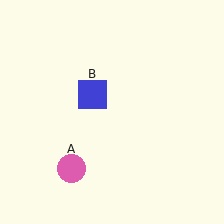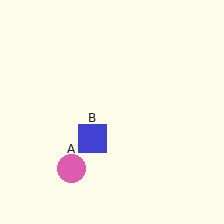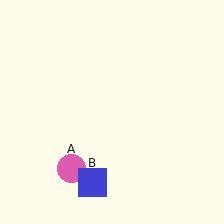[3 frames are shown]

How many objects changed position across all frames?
1 object changed position: blue square (object B).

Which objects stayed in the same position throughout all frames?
Pink circle (object A) remained stationary.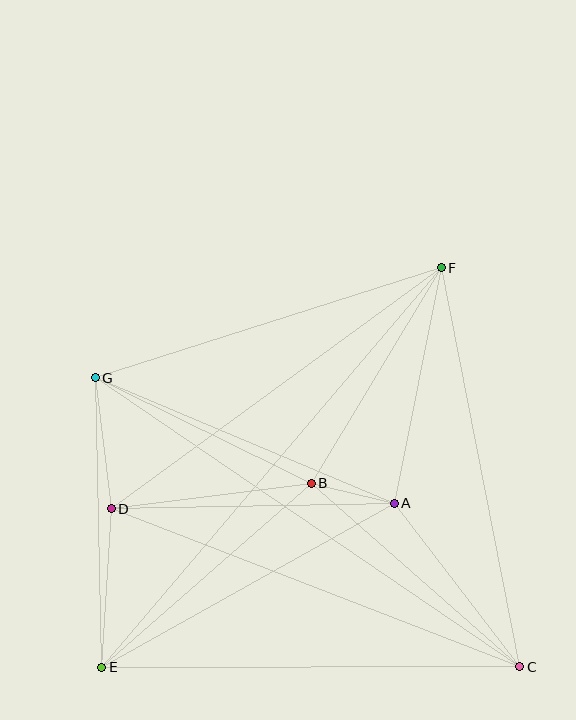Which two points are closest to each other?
Points A and B are closest to each other.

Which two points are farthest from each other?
Points E and F are farthest from each other.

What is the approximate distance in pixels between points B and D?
The distance between B and D is approximately 202 pixels.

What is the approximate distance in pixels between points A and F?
The distance between A and F is approximately 240 pixels.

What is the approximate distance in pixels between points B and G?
The distance between B and G is approximately 241 pixels.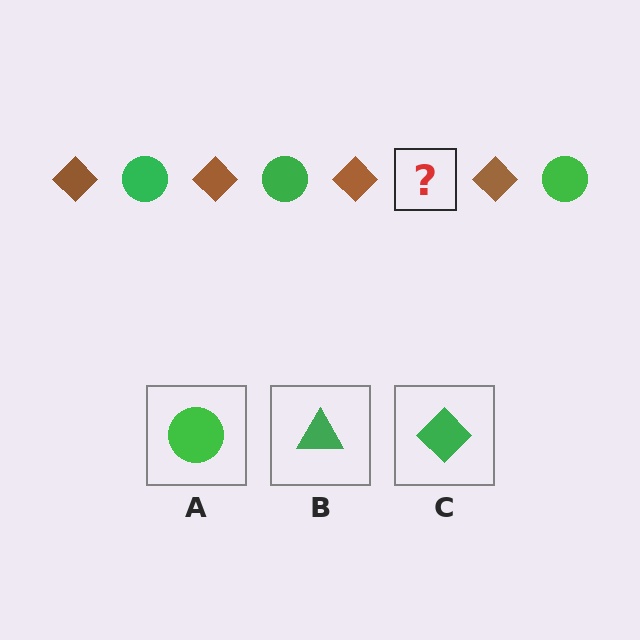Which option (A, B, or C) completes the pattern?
A.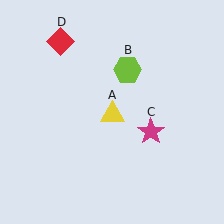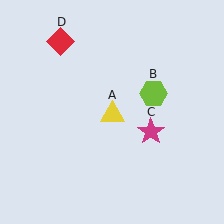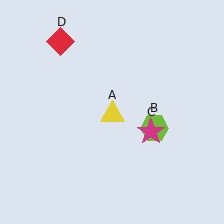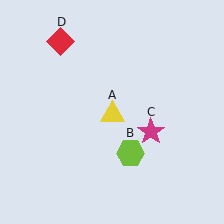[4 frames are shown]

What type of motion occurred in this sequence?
The lime hexagon (object B) rotated clockwise around the center of the scene.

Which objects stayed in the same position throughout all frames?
Yellow triangle (object A) and magenta star (object C) and red diamond (object D) remained stationary.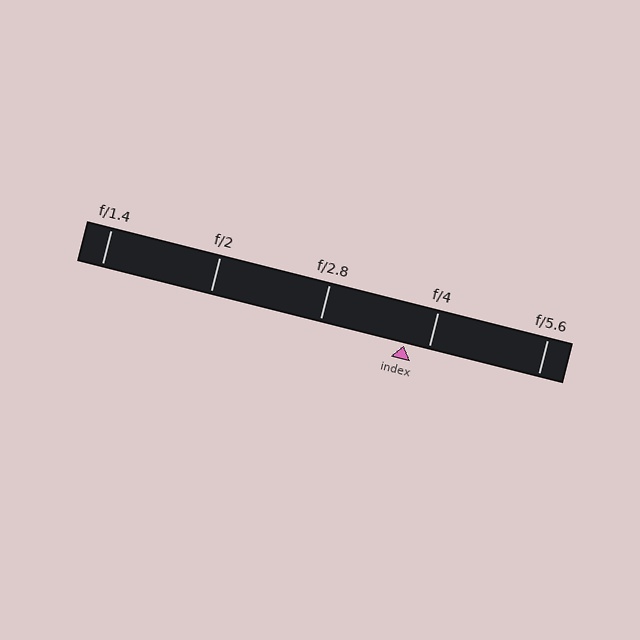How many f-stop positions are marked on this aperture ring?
There are 5 f-stop positions marked.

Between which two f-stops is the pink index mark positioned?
The index mark is between f/2.8 and f/4.